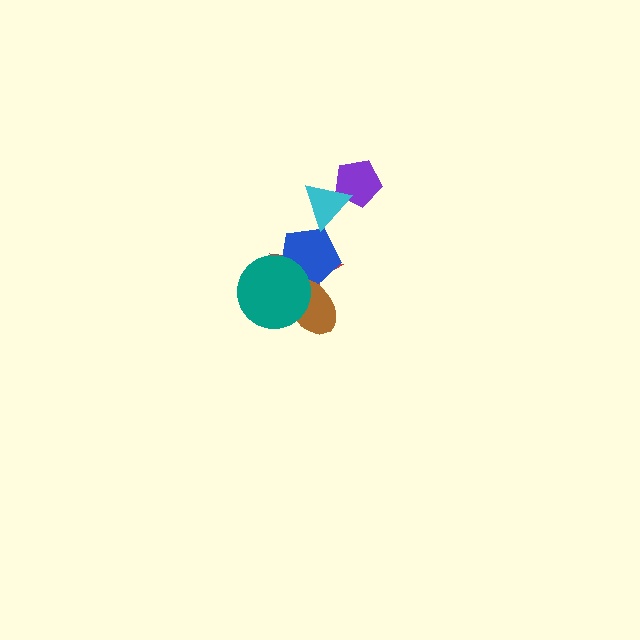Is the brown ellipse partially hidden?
Yes, it is partially covered by another shape.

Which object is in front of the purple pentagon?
The cyan triangle is in front of the purple pentagon.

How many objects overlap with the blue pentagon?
3 objects overlap with the blue pentagon.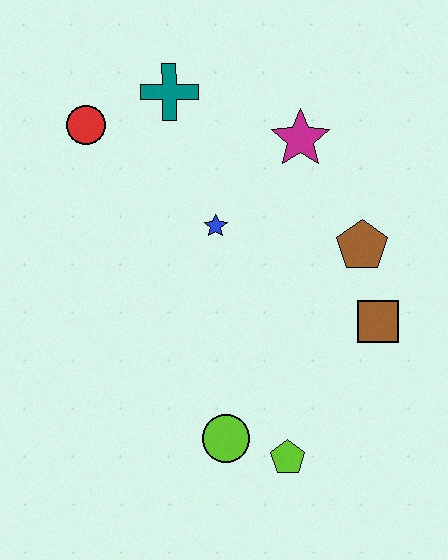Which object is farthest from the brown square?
The red circle is farthest from the brown square.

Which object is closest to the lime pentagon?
The lime circle is closest to the lime pentagon.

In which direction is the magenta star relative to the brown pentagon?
The magenta star is above the brown pentagon.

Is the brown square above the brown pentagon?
No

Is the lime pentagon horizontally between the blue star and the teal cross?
No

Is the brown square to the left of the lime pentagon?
No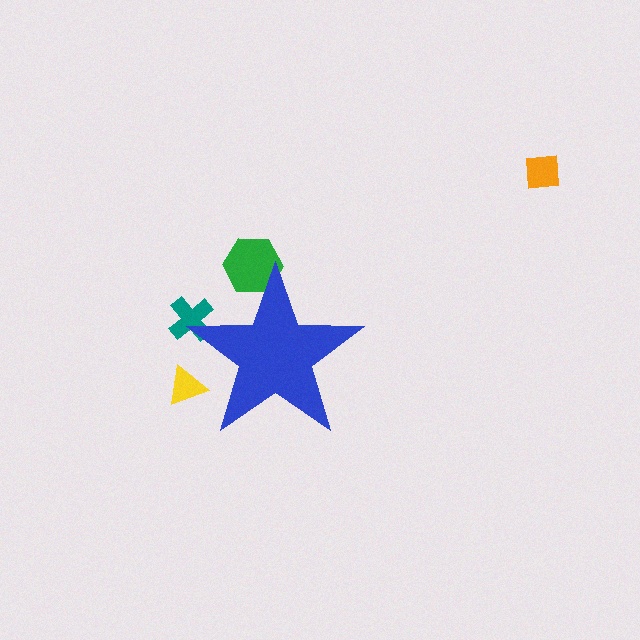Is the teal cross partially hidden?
Yes, the teal cross is partially hidden behind the blue star.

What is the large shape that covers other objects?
A blue star.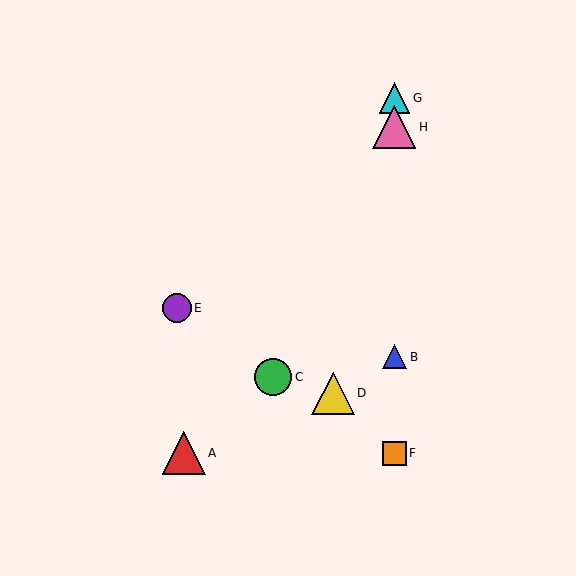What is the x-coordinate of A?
Object A is at x≈184.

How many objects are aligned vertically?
4 objects (B, F, G, H) are aligned vertically.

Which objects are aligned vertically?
Objects B, F, G, H are aligned vertically.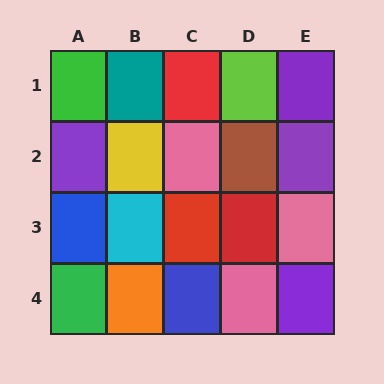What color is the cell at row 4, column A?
Green.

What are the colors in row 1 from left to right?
Green, teal, red, lime, purple.